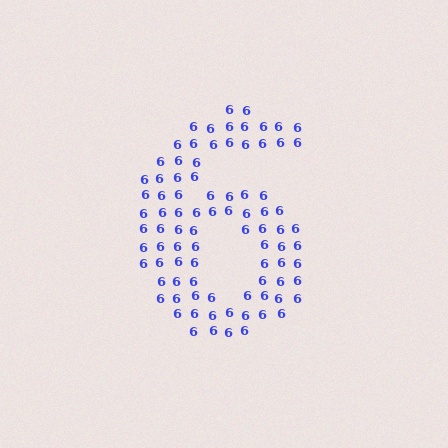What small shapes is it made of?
It is made of small digit 6's.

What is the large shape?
The large shape is the digit 6.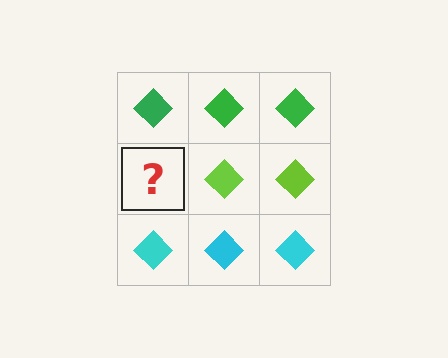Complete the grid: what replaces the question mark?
The question mark should be replaced with a lime diamond.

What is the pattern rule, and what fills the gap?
The rule is that each row has a consistent color. The gap should be filled with a lime diamond.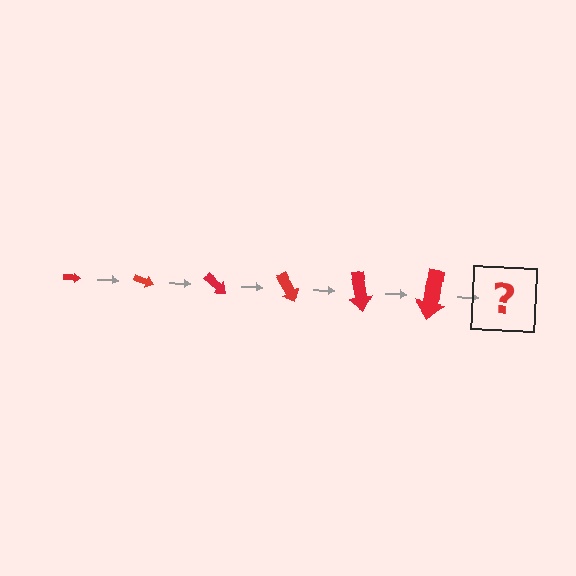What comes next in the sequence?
The next element should be an arrow, larger than the previous one and rotated 120 degrees from the start.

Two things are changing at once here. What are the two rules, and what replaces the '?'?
The two rules are that the arrow grows larger each step and it rotates 20 degrees each step. The '?' should be an arrow, larger than the previous one and rotated 120 degrees from the start.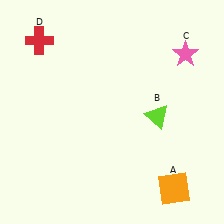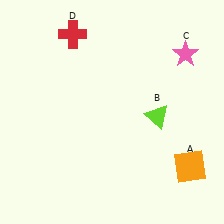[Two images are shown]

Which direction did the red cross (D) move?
The red cross (D) moved right.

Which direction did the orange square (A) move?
The orange square (A) moved up.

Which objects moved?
The objects that moved are: the orange square (A), the red cross (D).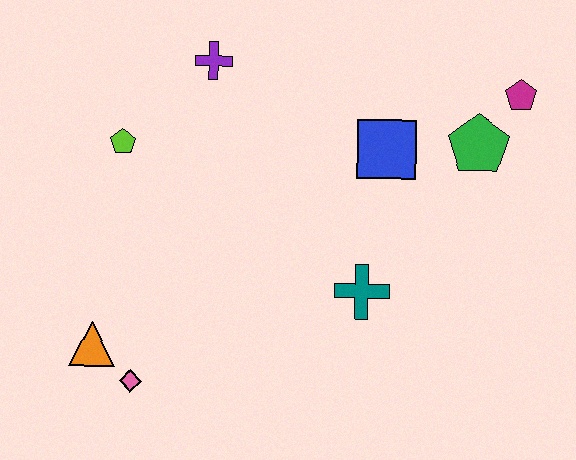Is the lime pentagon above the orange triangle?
Yes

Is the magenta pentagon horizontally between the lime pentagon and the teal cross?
No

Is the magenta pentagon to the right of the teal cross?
Yes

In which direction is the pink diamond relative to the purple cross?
The pink diamond is below the purple cross.